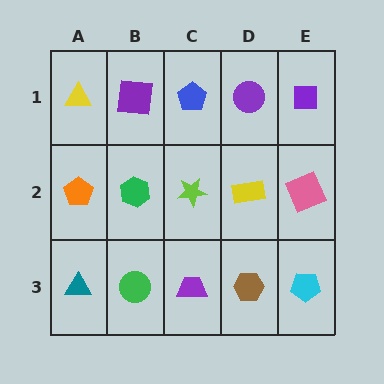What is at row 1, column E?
A purple square.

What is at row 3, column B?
A green circle.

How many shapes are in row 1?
5 shapes.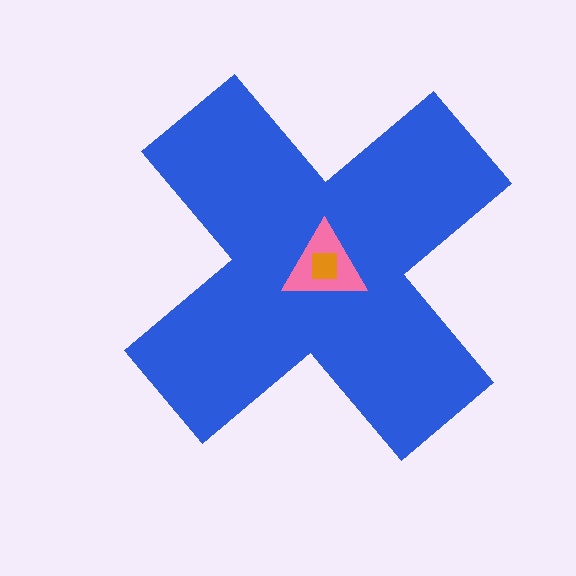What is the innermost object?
The orange square.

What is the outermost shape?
The blue cross.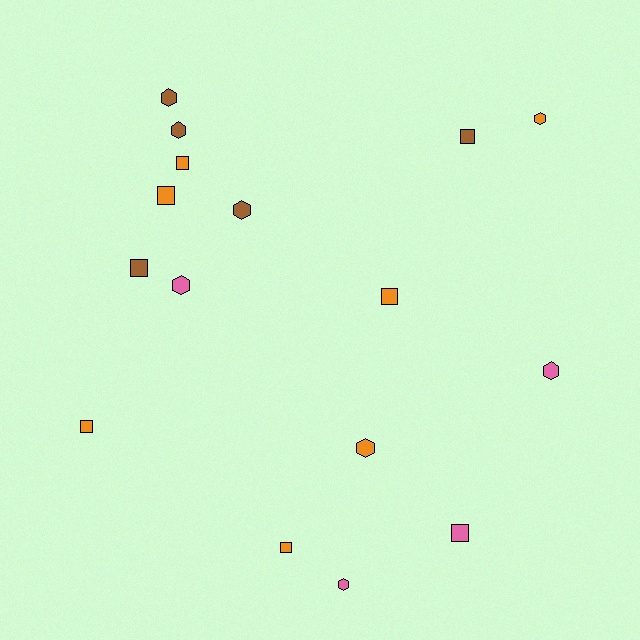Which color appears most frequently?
Orange, with 7 objects.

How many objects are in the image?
There are 16 objects.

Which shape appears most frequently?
Square, with 8 objects.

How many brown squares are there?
There are 2 brown squares.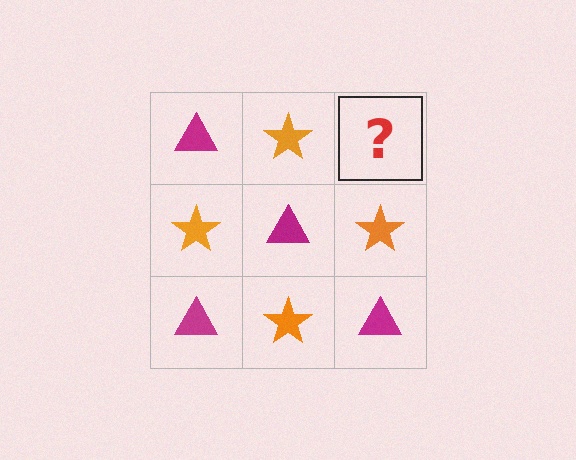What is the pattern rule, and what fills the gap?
The rule is that it alternates magenta triangle and orange star in a checkerboard pattern. The gap should be filled with a magenta triangle.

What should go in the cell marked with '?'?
The missing cell should contain a magenta triangle.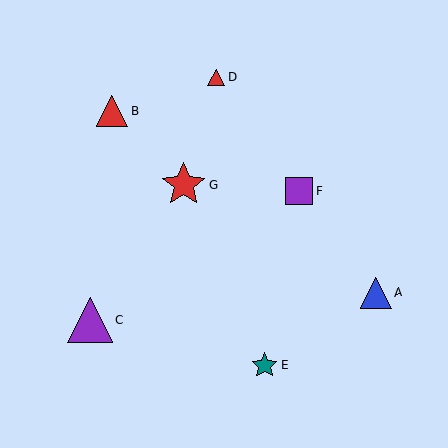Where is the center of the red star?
The center of the red star is at (184, 185).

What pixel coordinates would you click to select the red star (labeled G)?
Click at (184, 185) to select the red star G.